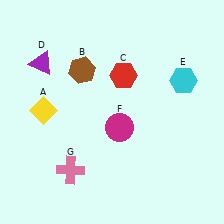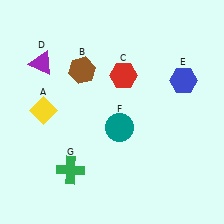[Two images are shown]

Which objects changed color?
E changed from cyan to blue. F changed from magenta to teal. G changed from pink to green.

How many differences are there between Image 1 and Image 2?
There are 3 differences between the two images.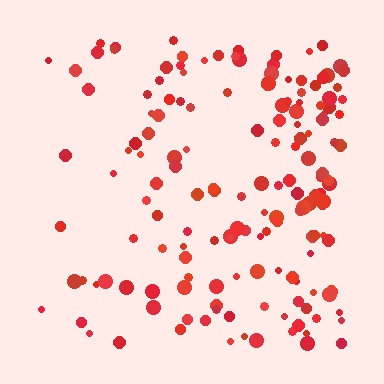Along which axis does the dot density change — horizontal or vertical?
Horizontal.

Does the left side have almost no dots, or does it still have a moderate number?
Still a moderate number, just noticeably fewer than the right.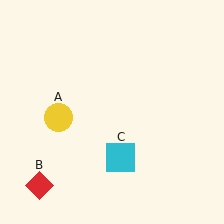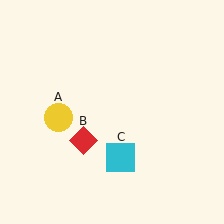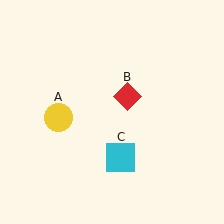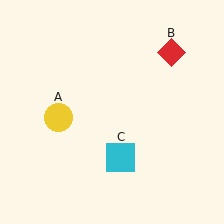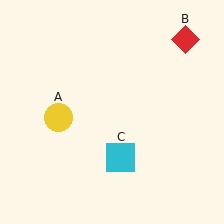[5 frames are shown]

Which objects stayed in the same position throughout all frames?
Yellow circle (object A) and cyan square (object C) remained stationary.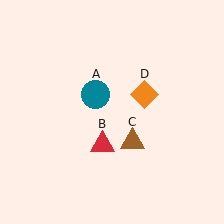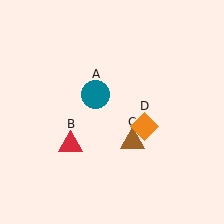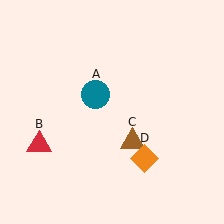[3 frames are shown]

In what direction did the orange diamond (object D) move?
The orange diamond (object D) moved down.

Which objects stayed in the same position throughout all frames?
Teal circle (object A) and brown triangle (object C) remained stationary.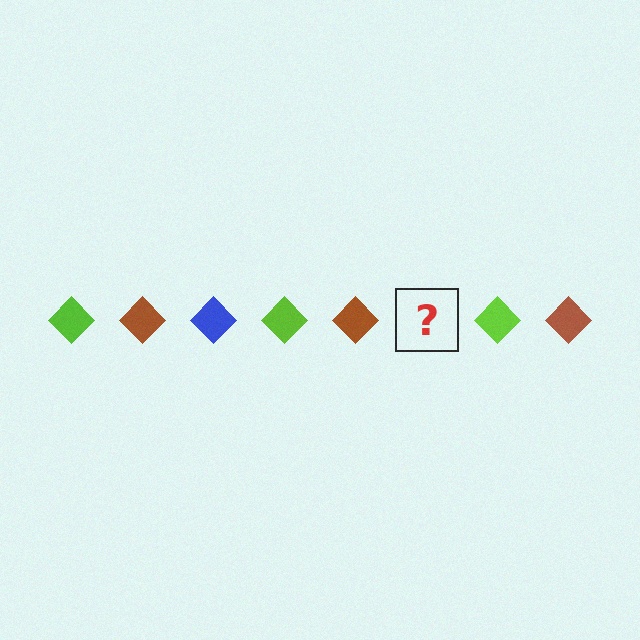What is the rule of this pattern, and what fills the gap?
The rule is that the pattern cycles through lime, brown, blue diamonds. The gap should be filled with a blue diamond.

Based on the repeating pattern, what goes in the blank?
The blank should be a blue diamond.